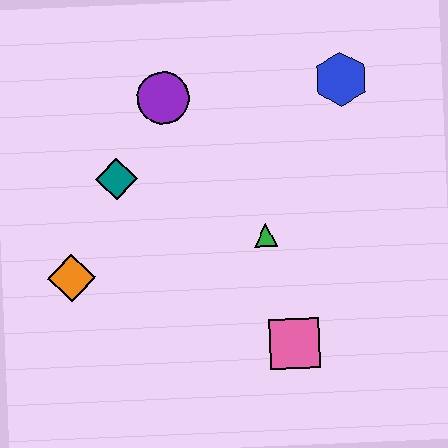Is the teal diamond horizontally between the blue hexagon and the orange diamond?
Yes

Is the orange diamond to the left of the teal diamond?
Yes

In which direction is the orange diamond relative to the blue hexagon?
The orange diamond is to the left of the blue hexagon.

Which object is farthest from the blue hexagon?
The orange diamond is farthest from the blue hexagon.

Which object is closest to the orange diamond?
The teal diamond is closest to the orange diamond.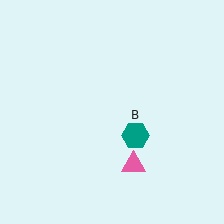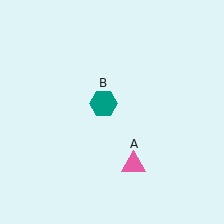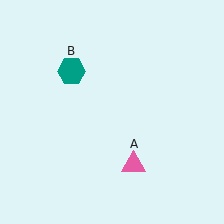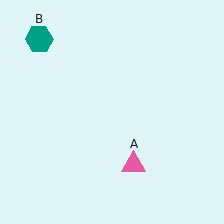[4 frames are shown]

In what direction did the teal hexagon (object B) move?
The teal hexagon (object B) moved up and to the left.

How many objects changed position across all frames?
1 object changed position: teal hexagon (object B).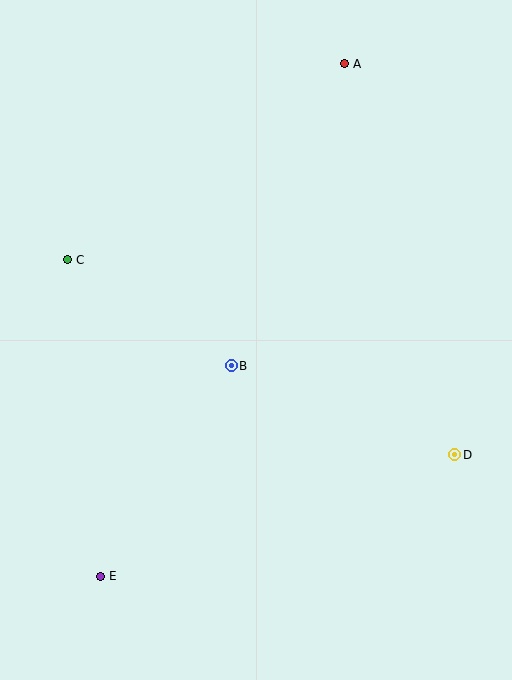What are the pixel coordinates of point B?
Point B is at (231, 366).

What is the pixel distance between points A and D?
The distance between A and D is 406 pixels.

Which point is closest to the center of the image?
Point B at (231, 366) is closest to the center.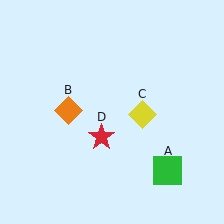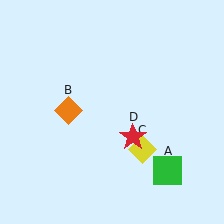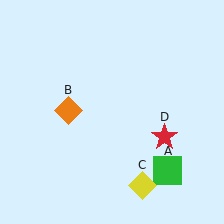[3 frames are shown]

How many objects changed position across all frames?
2 objects changed position: yellow diamond (object C), red star (object D).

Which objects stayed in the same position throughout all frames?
Green square (object A) and orange diamond (object B) remained stationary.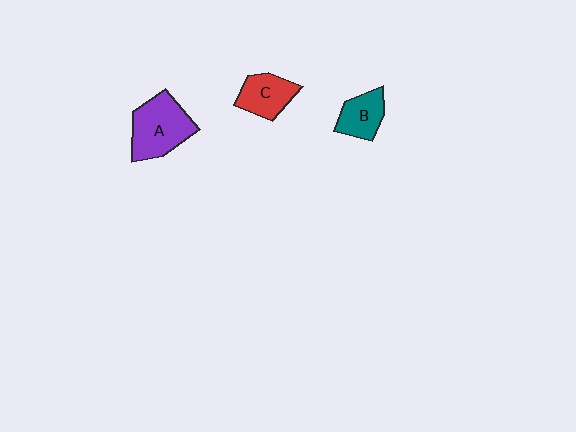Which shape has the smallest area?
Shape B (teal).